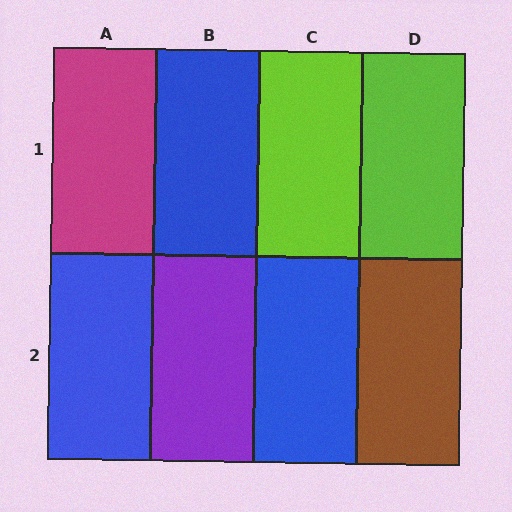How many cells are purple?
1 cell is purple.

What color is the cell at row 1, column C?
Lime.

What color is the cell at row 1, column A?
Magenta.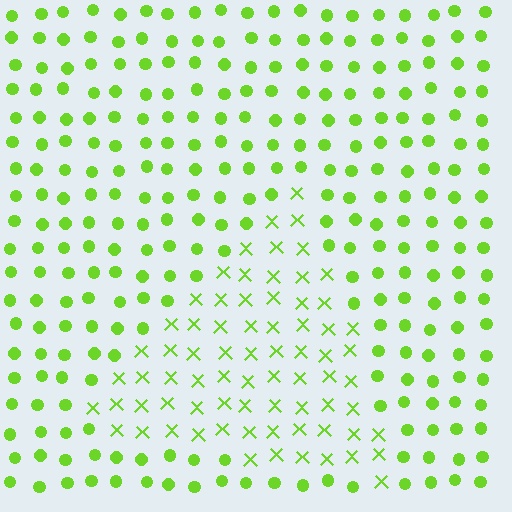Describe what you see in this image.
The image is filled with small lime elements arranged in a uniform grid. A triangle-shaped region contains X marks, while the surrounding area contains circles. The boundary is defined purely by the change in element shape.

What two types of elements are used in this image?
The image uses X marks inside the triangle region and circles outside it.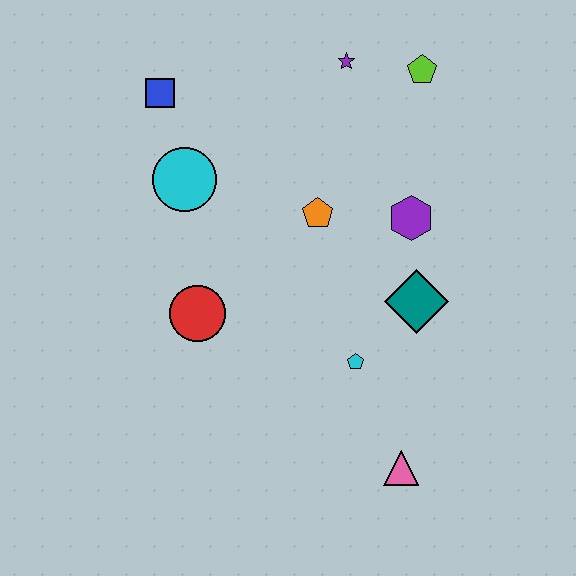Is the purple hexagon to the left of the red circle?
No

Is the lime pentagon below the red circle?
No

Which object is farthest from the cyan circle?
The pink triangle is farthest from the cyan circle.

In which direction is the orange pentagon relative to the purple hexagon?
The orange pentagon is to the left of the purple hexagon.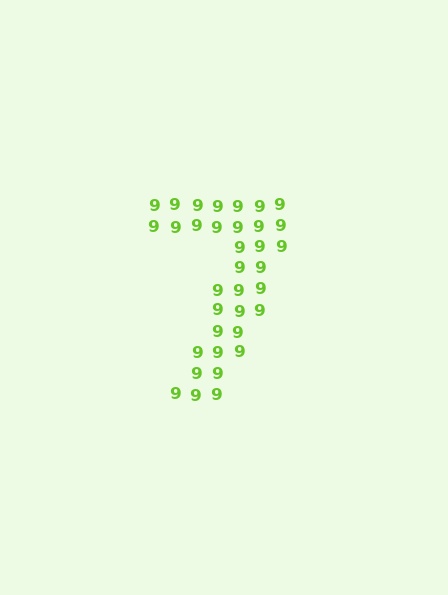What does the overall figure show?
The overall figure shows the digit 7.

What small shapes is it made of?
It is made of small digit 9's.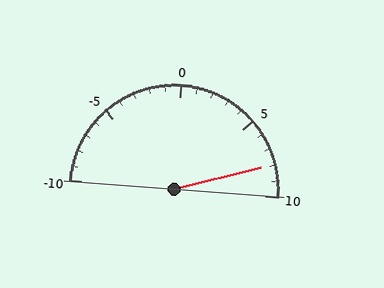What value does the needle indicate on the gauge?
The needle indicates approximately 8.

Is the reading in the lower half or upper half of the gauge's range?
The reading is in the upper half of the range (-10 to 10).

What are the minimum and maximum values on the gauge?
The gauge ranges from -10 to 10.